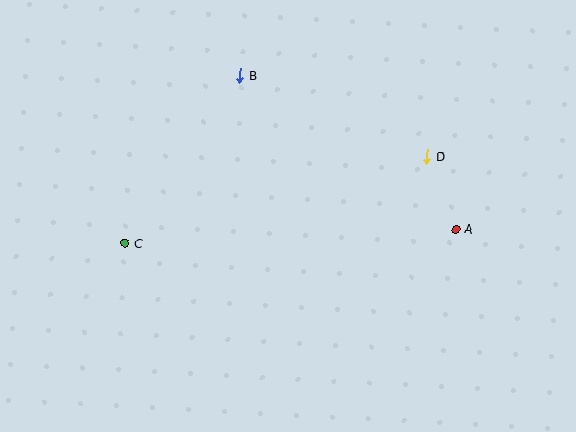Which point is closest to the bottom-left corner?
Point C is closest to the bottom-left corner.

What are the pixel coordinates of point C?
Point C is at (125, 243).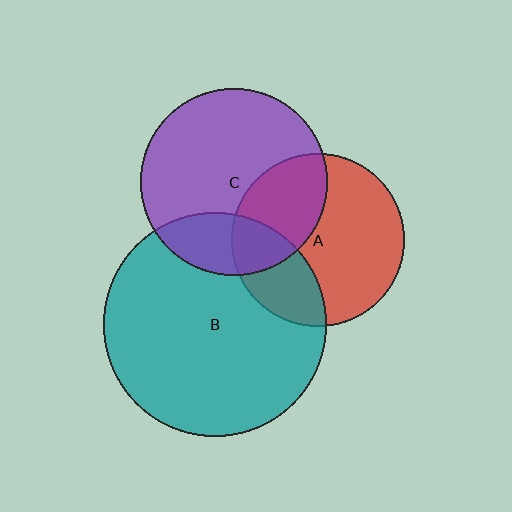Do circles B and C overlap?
Yes.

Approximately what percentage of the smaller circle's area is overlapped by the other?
Approximately 20%.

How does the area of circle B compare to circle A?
Approximately 1.7 times.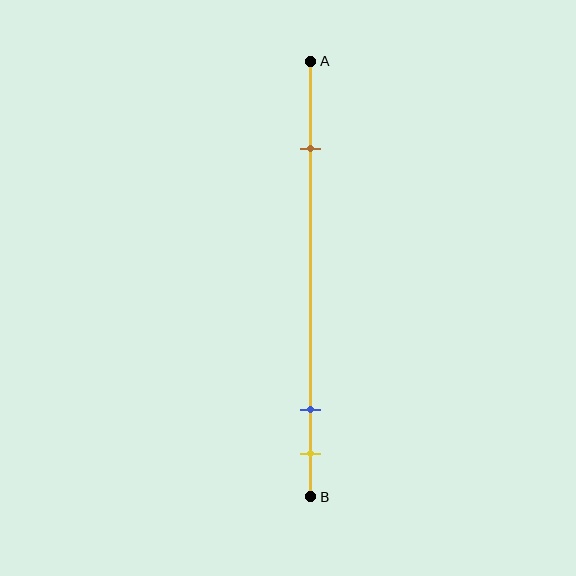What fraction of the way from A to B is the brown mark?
The brown mark is approximately 20% (0.2) of the way from A to B.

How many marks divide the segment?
There are 3 marks dividing the segment.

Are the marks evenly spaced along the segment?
No, the marks are not evenly spaced.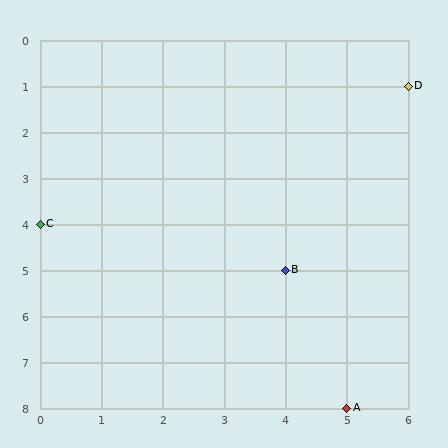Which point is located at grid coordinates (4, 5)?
Point B is at (4, 5).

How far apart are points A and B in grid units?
Points A and B are 1 column and 3 rows apart (about 3.2 grid units diagonally).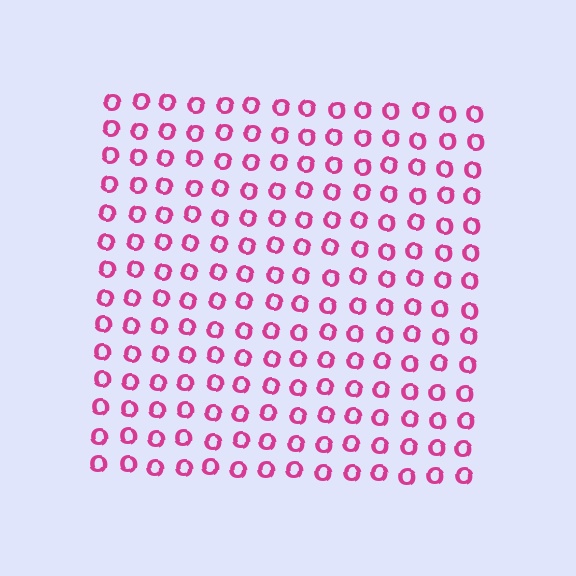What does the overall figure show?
The overall figure shows a square.